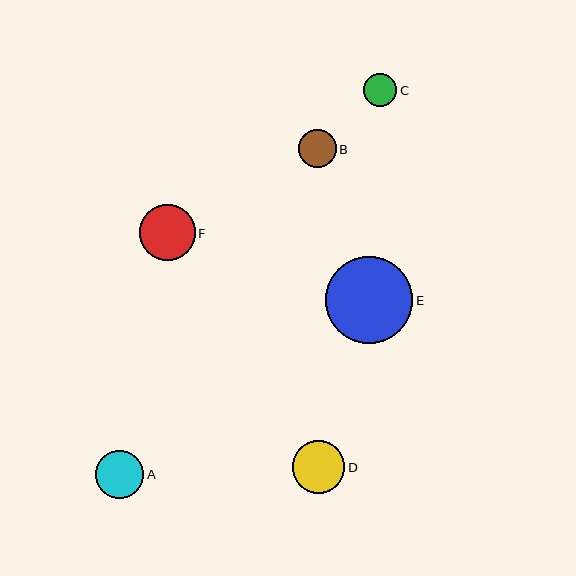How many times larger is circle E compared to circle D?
Circle E is approximately 1.7 times the size of circle D.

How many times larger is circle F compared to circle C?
Circle F is approximately 1.7 times the size of circle C.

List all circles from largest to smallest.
From largest to smallest: E, F, D, A, B, C.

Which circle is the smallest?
Circle C is the smallest with a size of approximately 33 pixels.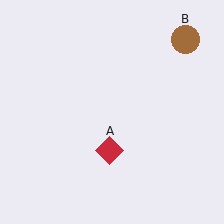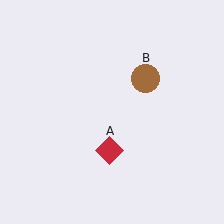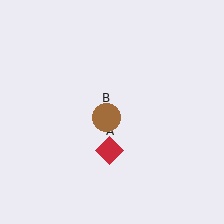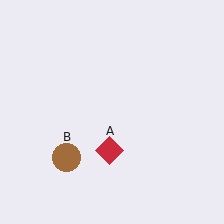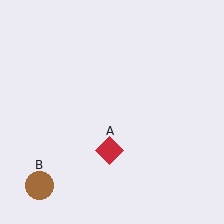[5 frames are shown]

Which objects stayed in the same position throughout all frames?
Red diamond (object A) remained stationary.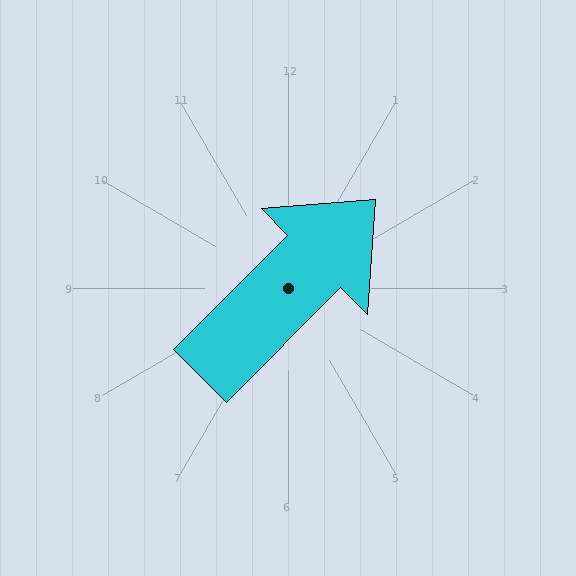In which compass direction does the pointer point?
Northeast.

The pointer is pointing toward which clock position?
Roughly 1 o'clock.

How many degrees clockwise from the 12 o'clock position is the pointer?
Approximately 45 degrees.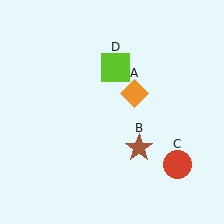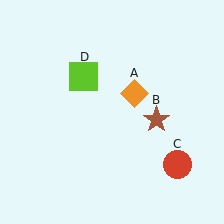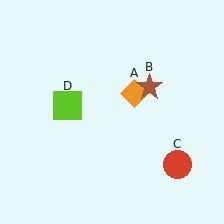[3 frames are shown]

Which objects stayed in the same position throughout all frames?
Orange diamond (object A) and red circle (object C) remained stationary.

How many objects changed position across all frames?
2 objects changed position: brown star (object B), lime square (object D).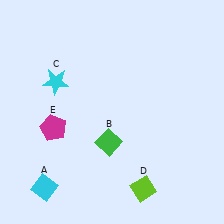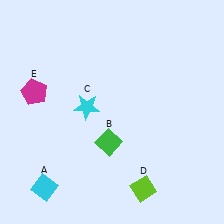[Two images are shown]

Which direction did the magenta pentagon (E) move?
The magenta pentagon (E) moved up.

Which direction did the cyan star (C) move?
The cyan star (C) moved right.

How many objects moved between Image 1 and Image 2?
2 objects moved between the two images.